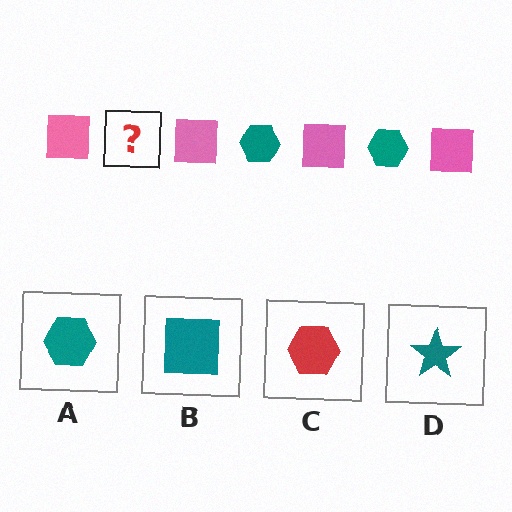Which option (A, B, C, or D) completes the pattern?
A.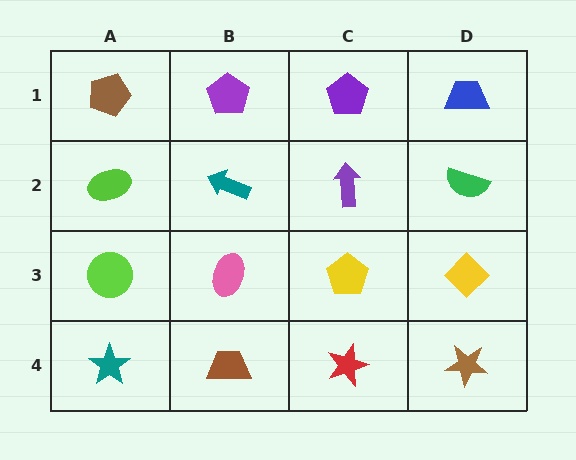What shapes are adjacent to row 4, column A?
A lime circle (row 3, column A), a brown trapezoid (row 4, column B).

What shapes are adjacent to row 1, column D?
A green semicircle (row 2, column D), a purple pentagon (row 1, column C).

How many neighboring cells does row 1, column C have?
3.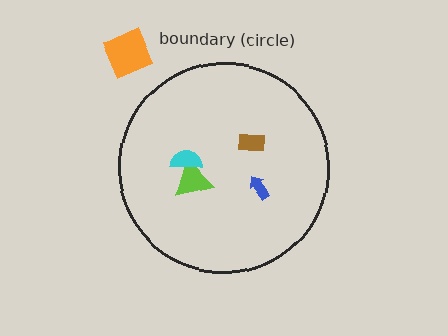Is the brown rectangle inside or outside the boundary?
Inside.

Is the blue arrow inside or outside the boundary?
Inside.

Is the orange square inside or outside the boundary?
Outside.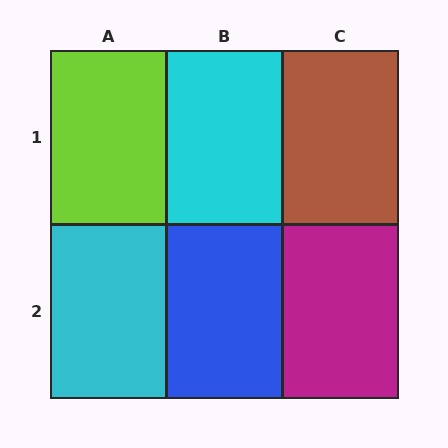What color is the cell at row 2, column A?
Cyan.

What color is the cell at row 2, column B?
Blue.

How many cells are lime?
1 cell is lime.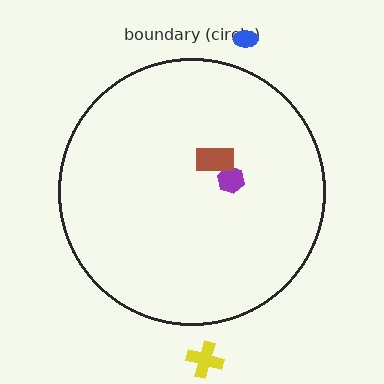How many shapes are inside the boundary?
2 inside, 2 outside.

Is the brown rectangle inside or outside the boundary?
Inside.